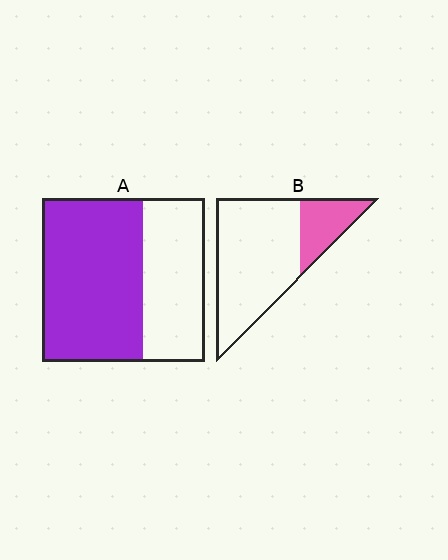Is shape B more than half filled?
No.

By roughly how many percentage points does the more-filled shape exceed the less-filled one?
By roughly 40 percentage points (A over B).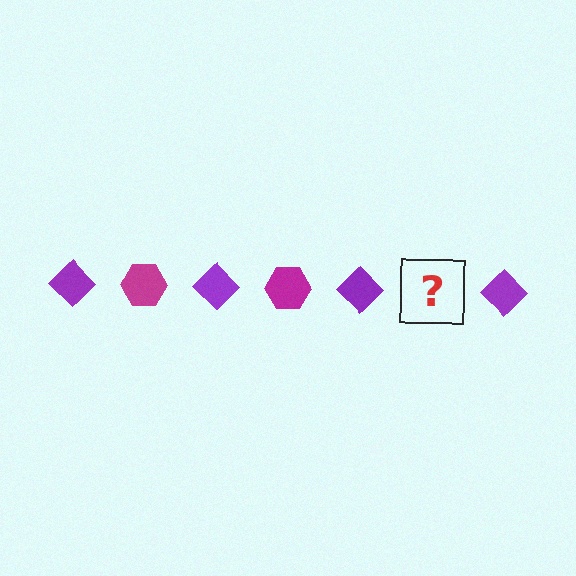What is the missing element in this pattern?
The missing element is a magenta hexagon.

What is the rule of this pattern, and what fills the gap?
The rule is that the pattern alternates between purple diamond and magenta hexagon. The gap should be filled with a magenta hexagon.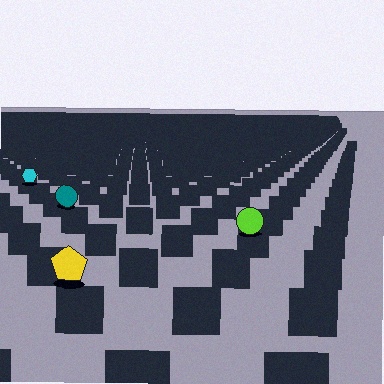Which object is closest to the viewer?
The yellow pentagon is closest. The texture marks near it are larger and more spread out.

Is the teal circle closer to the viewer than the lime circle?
No. The lime circle is closer — you can tell from the texture gradient: the ground texture is coarser near it.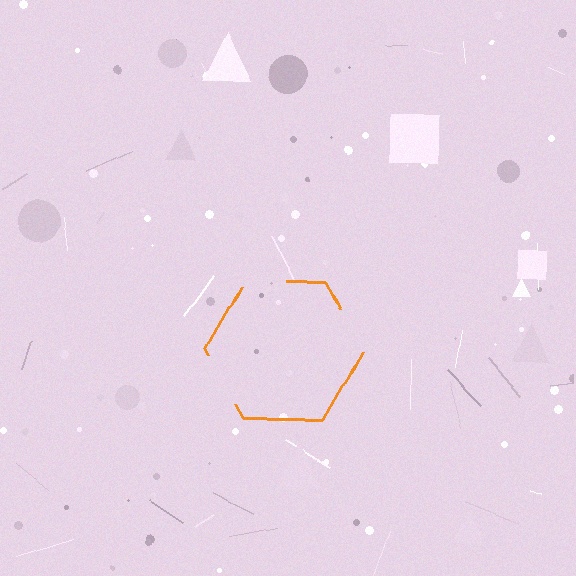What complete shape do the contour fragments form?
The contour fragments form a hexagon.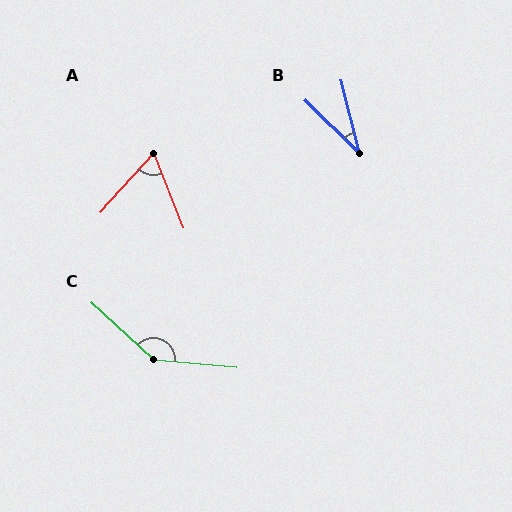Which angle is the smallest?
B, at approximately 31 degrees.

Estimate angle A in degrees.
Approximately 64 degrees.